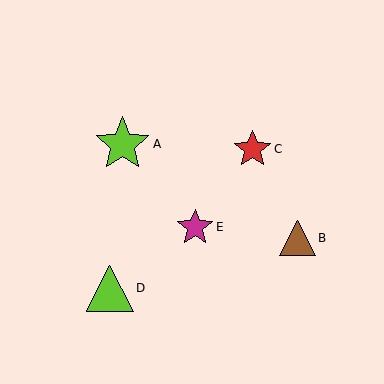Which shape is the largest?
The lime star (labeled A) is the largest.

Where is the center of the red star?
The center of the red star is at (252, 149).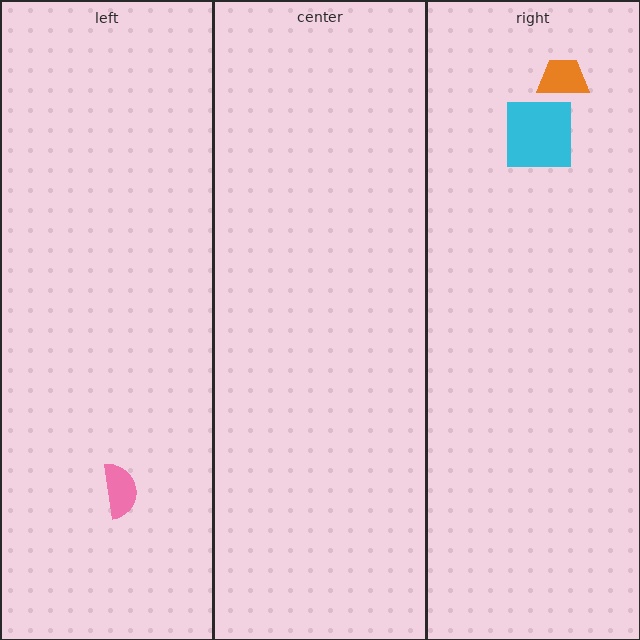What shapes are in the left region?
The pink semicircle.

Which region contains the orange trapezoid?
The right region.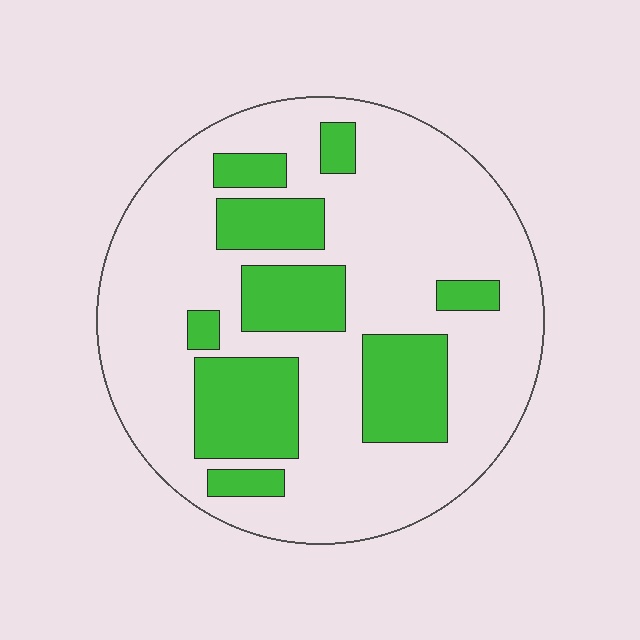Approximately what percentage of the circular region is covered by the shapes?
Approximately 25%.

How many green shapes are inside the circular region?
9.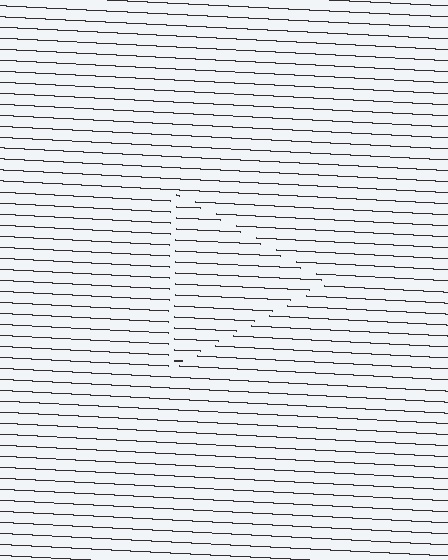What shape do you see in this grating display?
An illusory triangle. The interior of the shape contains the same grating, shifted by half a period — the contour is defined by the phase discontinuity where line-ends from the inner and outer gratings abut.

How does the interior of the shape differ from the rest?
The interior of the shape contains the same grating, shifted by half a period — the contour is defined by the phase discontinuity where line-ends from the inner and outer gratings abut.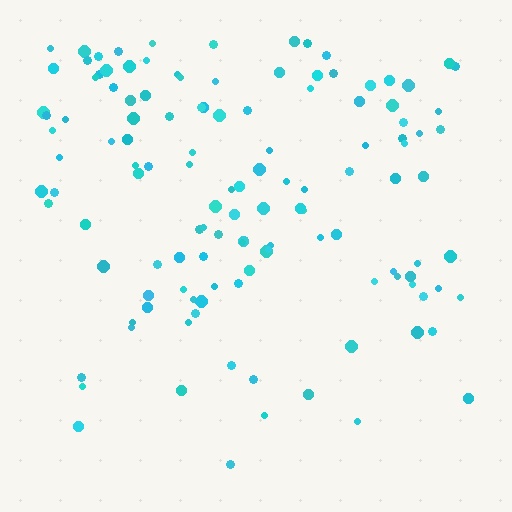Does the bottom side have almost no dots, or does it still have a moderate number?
Still a moderate number, just noticeably fewer than the top.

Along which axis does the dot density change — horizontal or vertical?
Vertical.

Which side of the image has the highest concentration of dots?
The top.